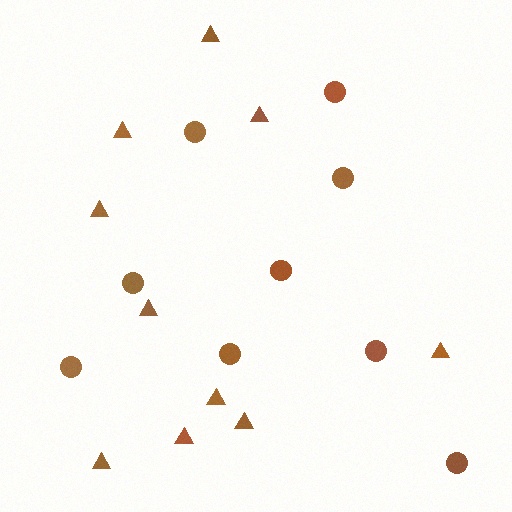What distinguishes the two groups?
There are 2 groups: one group of circles (9) and one group of triangles (10).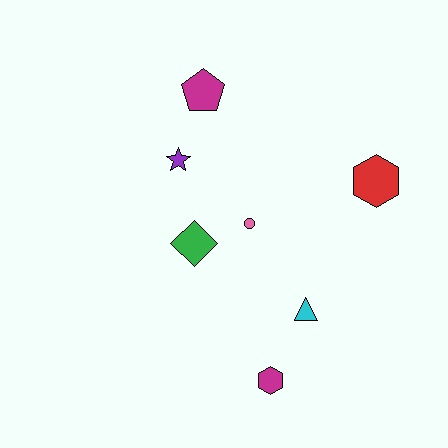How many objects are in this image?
There are 7 objects.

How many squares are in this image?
There are no squares.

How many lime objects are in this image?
There are no lime objects.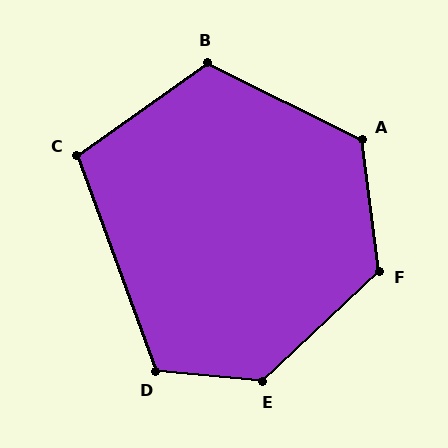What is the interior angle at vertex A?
Approximately 124 degrees (obtuse).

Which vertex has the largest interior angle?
E, at approximately 131 degrees.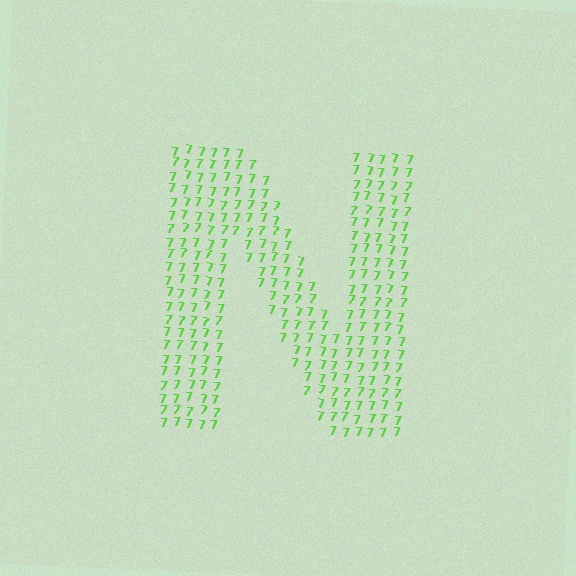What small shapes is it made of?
It is made of small digit 7's.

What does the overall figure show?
The overall figure shows the letter N.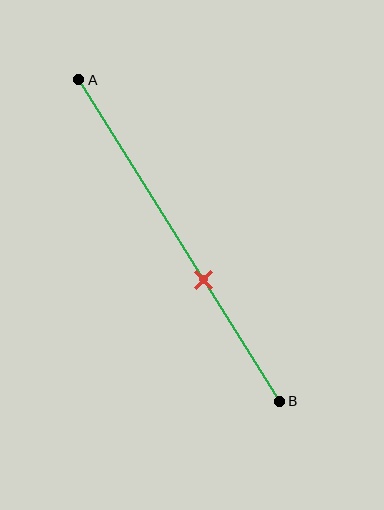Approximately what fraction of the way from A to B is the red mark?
The red mark is approximately 60% of the way from A to B.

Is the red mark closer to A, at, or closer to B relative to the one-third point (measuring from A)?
The red mark is closer to point B than the one-third point of segment AB.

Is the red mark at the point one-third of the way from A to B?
No, the mark is at about 60% from A, not at the 33% one-third point.